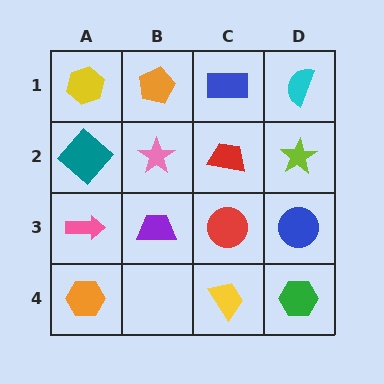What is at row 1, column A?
A yellow hexagon.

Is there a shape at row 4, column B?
No, that cell is empty.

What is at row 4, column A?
An orange hexagon.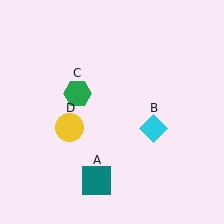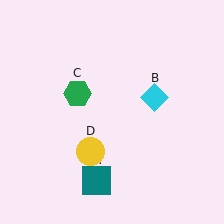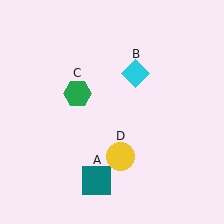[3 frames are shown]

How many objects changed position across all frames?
2 objects changed position: cyan diamond (object B), yellow circle (object D).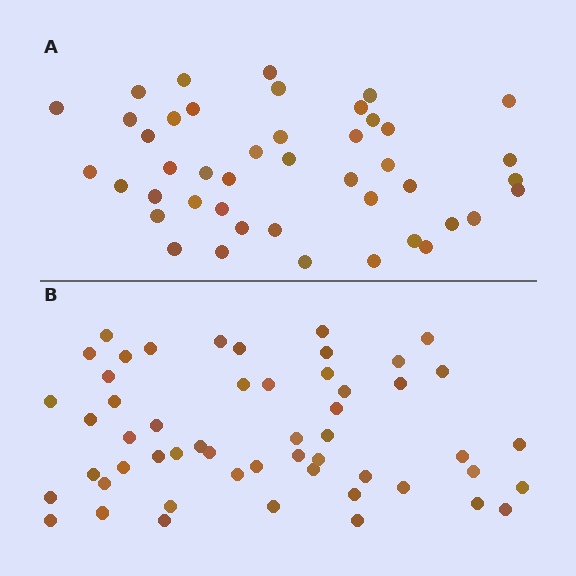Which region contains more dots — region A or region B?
Region B (the bottom region) has more dots.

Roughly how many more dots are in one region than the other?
Region B has roughly 8 or so more dots than region A.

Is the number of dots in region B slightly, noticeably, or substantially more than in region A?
Region B has only slightly more — the two regions are fairly close. The ratio is roughly 1.2 to 1.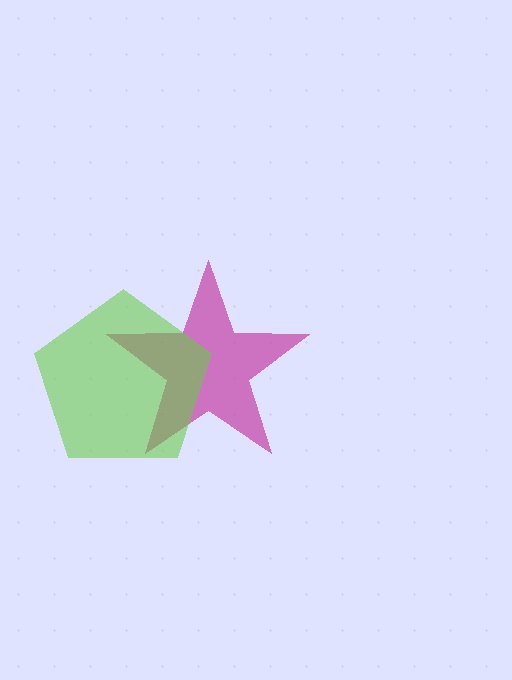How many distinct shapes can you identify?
There are 2 distinct shapes: a magenta star, a lime pentagon.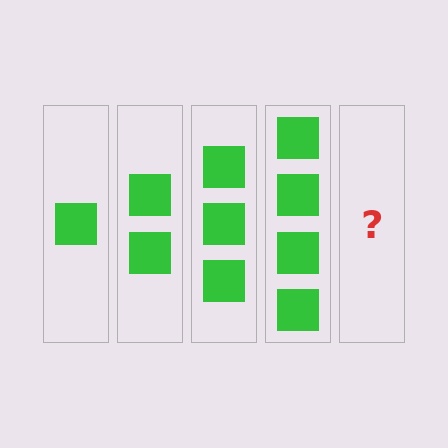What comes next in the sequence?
The next element should be 5 squares.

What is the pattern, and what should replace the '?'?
The pattern is that each step adds one more square. The '?' should be 5 squares.